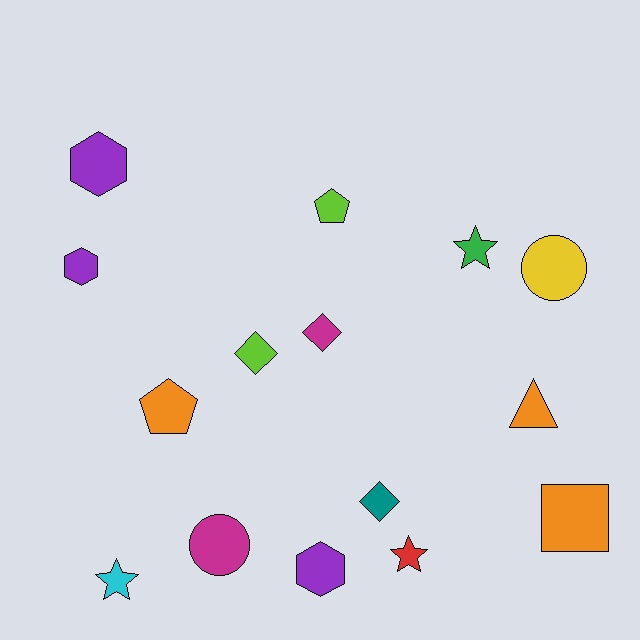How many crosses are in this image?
There are no crosses.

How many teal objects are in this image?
There is 1 teal object.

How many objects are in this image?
There are 15 objects.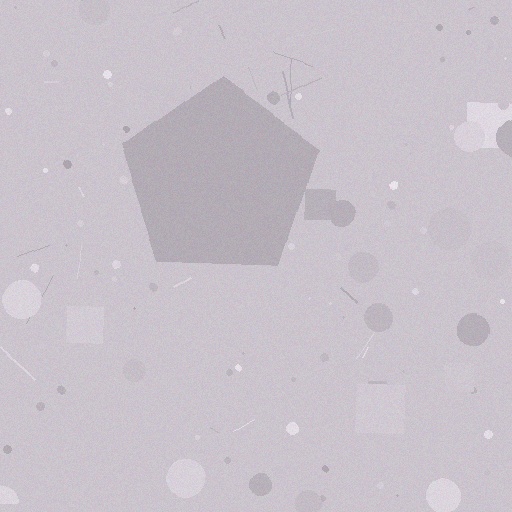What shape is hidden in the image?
A pentagon is hidden in the image.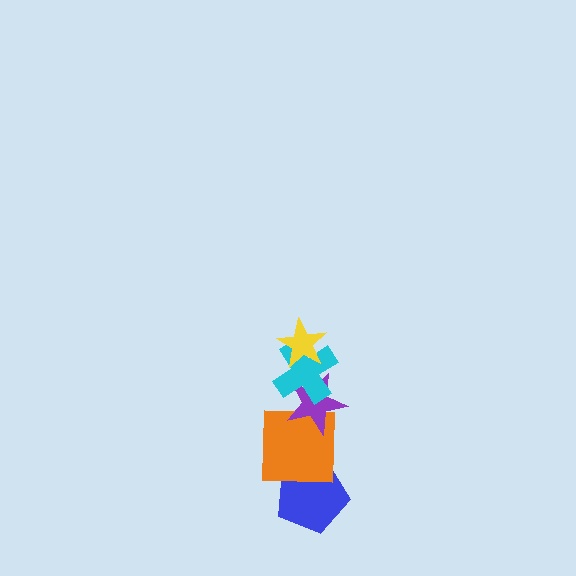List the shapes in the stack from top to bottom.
From top to bottom: the yellow star, the cyan cross, the purple star, the orange square, the blue pentagon.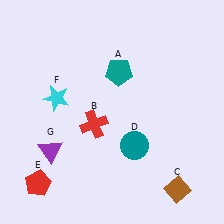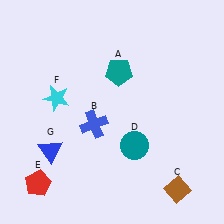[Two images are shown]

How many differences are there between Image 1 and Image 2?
There are 2 differences between the two images.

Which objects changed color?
B changed from red to blue. G changed from purple to blue.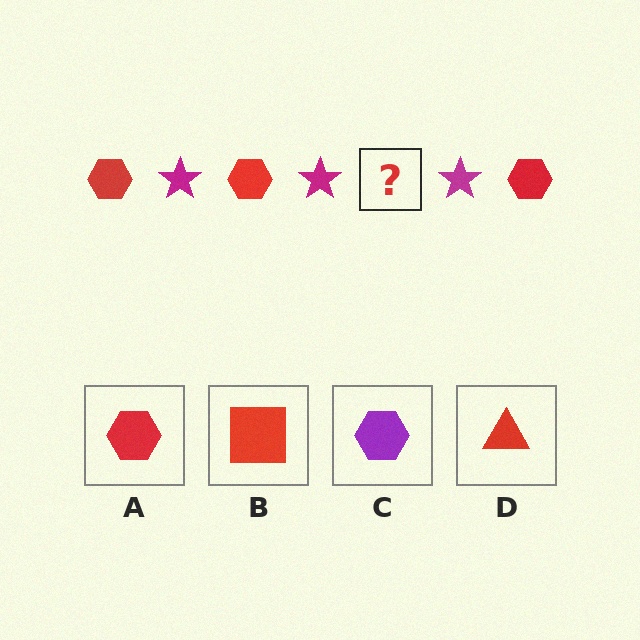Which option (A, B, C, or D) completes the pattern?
A.